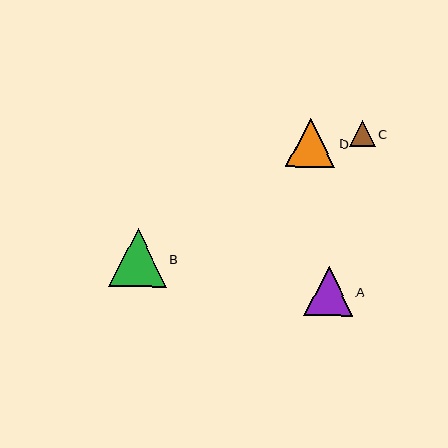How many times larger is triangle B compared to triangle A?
Triangle B is approximately 1.2 times the size of triangle A.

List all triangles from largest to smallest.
From largest to smallest: B, D, A, C.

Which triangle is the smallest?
Triangle C is the smallest with a size of approximately 25 pixels.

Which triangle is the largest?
Triangle B is the largest with a size of approximately 58 pixels.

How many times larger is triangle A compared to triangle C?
Triangle A is approximately 1.9 times the size of triangle C.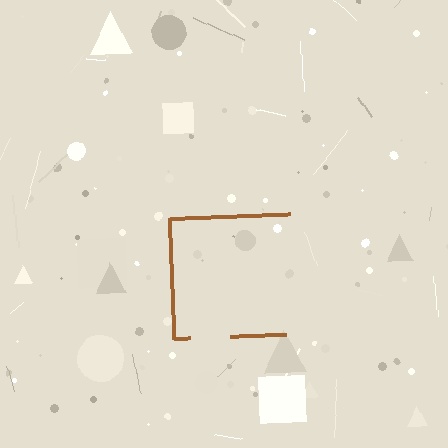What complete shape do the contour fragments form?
The contour fragments form a square.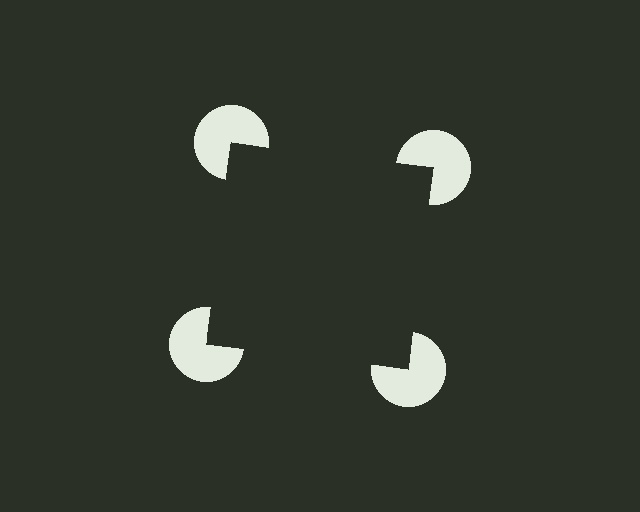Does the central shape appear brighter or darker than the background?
It typically appears slightly darker than the background, even though no actual brightness change is drawn.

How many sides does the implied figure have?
4 sides.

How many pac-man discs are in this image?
There are 4 — one at each vertex of the illusory square.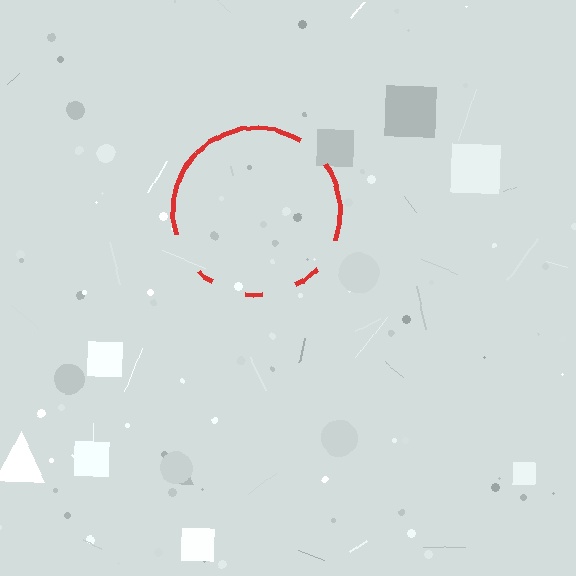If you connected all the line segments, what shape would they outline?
They would outline a circle.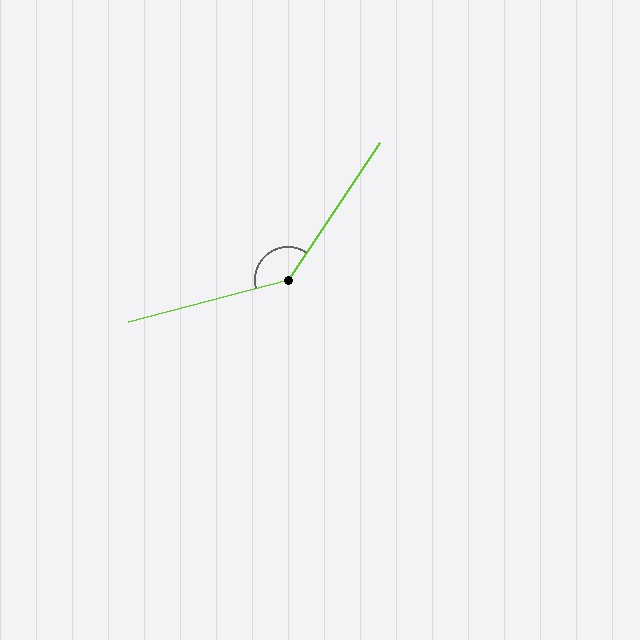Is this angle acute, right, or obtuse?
It is obtuse.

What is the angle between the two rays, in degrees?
Approximately 139 degrees.